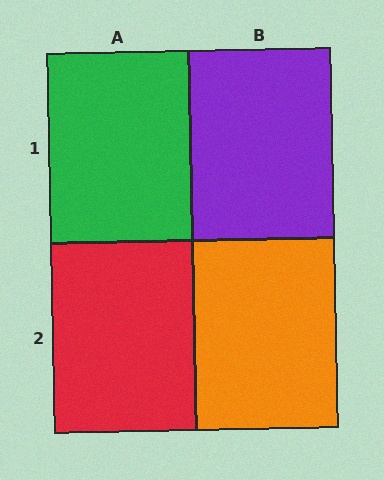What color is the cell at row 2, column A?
Red.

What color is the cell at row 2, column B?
Orange.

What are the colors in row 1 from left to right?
Green, purple.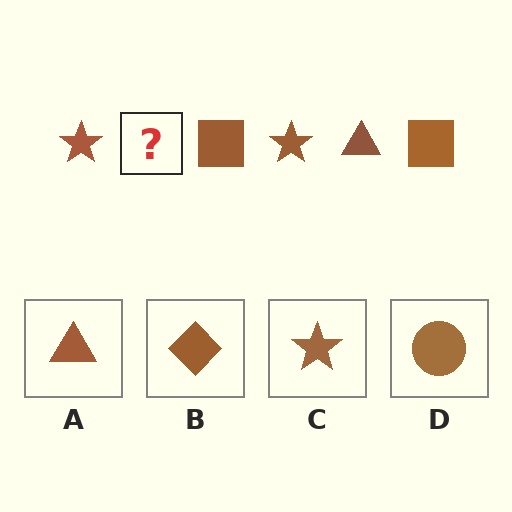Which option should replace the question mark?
Option A.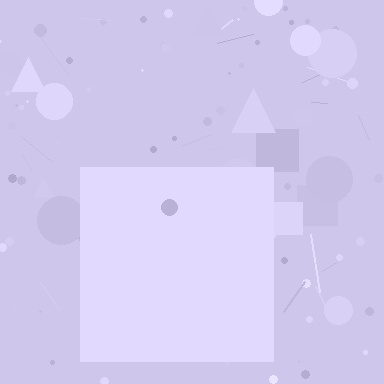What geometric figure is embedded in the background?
A square is embedded in the background.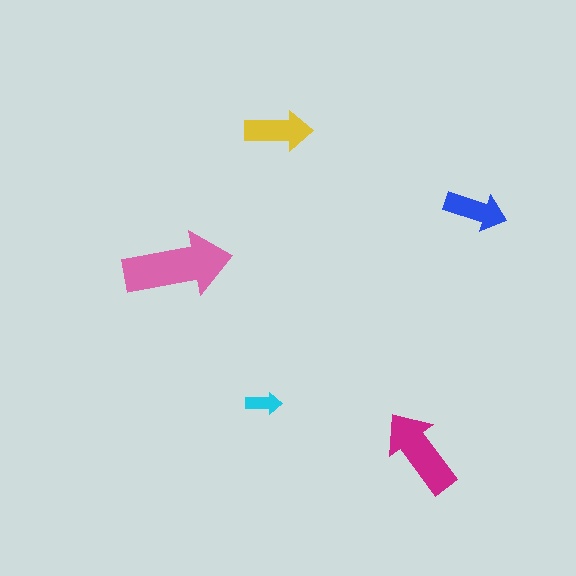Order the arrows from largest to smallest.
the pink one, the magenta one, the yellow one, the blue one, the cyan one.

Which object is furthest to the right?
The blue arrow is rightmost.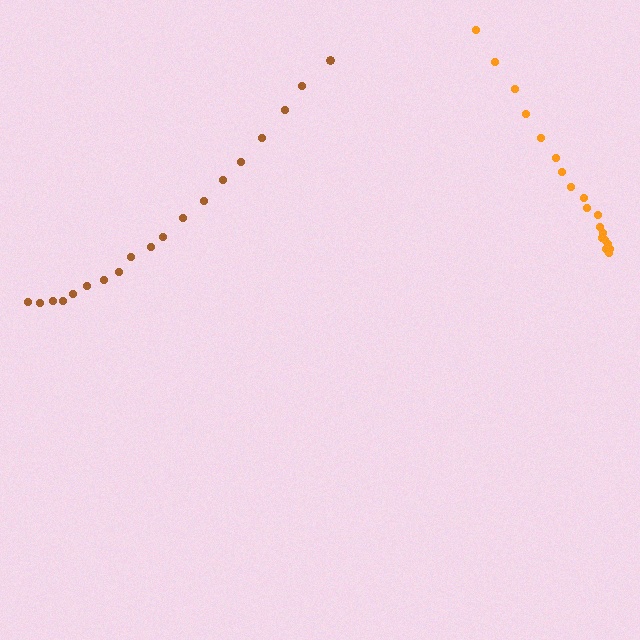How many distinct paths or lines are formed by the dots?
There are 2 distinct paths.